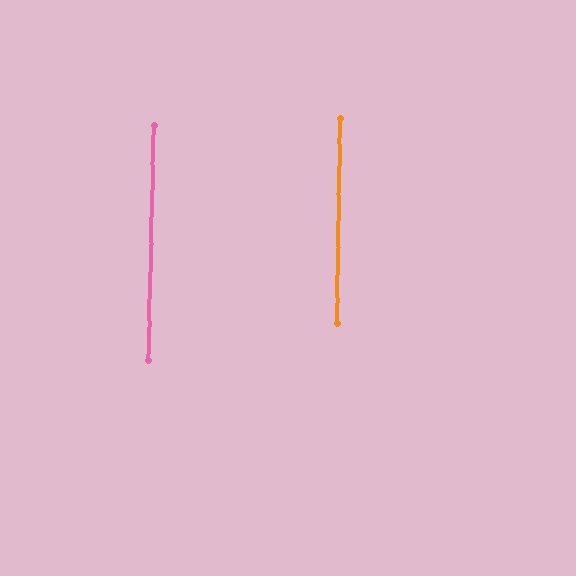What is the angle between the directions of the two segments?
Approximately 0 degrees.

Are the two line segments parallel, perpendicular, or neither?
Parallel — their directions differ by only 0.5°.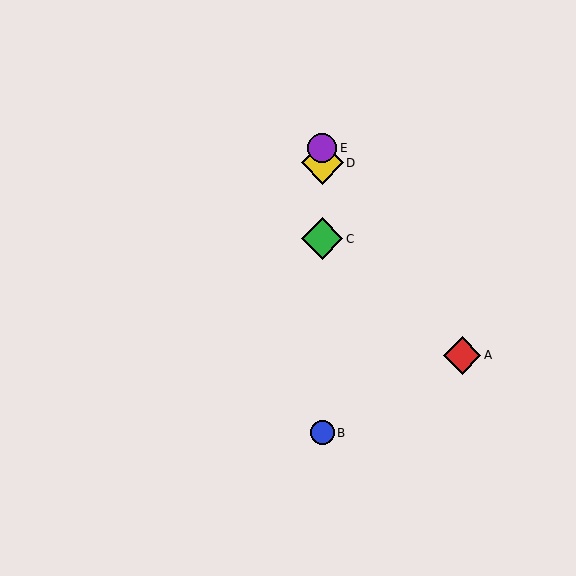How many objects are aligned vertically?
4 objects (B, C, D, E) are aligned vertically.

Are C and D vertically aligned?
Yes, both are at x≈322.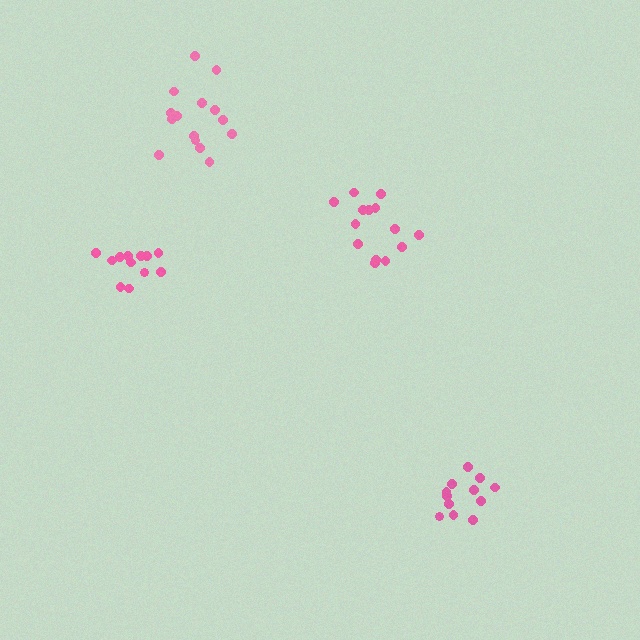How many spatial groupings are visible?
There are 4 spatial groupings.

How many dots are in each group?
Group 1: 12 dots, Group 2: 12 dots, Group 3: 14 dots, Group 4: 15 dots (53 total).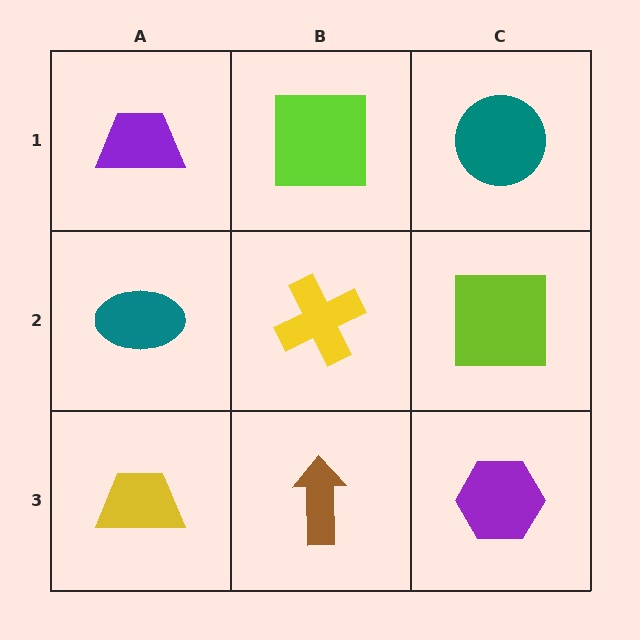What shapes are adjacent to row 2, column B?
A lime square (row 1, column B), a brown arrow (row 3, column B), a teal ellipse (row 2, column A), a lime square (row 2, column C).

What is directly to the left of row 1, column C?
A lime square.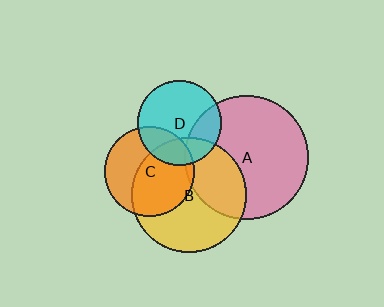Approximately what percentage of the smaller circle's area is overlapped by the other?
Approximately 25%.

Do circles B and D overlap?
Yes.